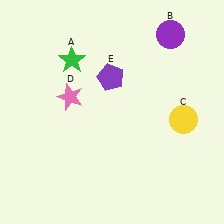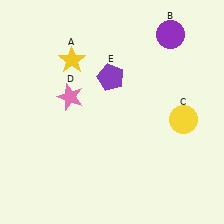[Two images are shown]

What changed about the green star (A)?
In Image 1, A is green. In Image 2, it changed to yellow.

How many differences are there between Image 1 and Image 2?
There is 1 difference between the two images.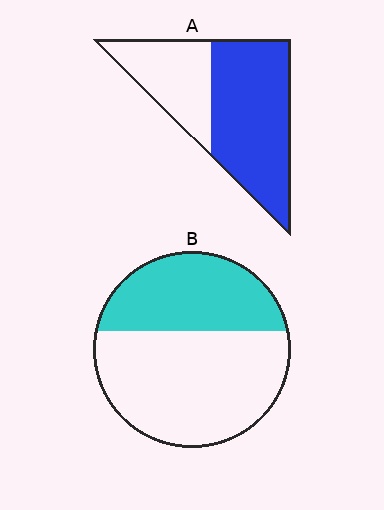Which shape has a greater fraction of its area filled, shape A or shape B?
Shape A.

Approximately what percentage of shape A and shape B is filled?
A is approximately 65% and B is approximately 40%.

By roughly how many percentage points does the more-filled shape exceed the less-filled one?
By roughly 25 percentage points (A over B).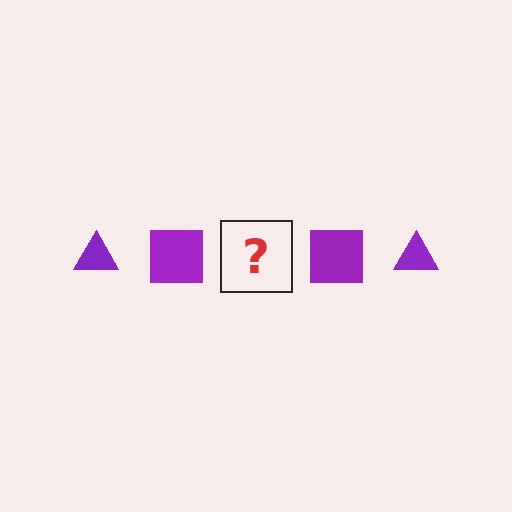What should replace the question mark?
The question mark should be replaced with a purple triangle.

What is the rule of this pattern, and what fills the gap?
The rule is that the pattern cycles through triangle, square shapes in purple. The gap should be filled with a purple triangle.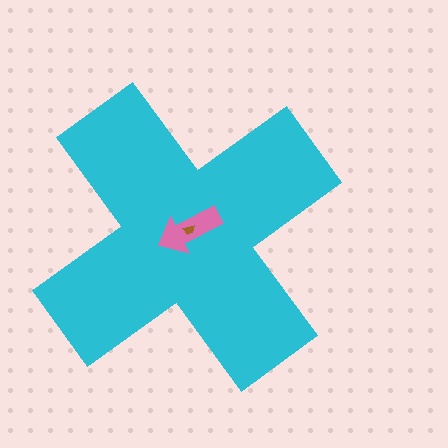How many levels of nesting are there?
3.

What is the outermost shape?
The cyan cross.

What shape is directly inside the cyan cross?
The pink arrow.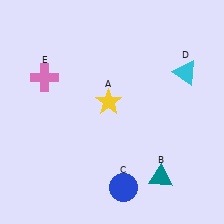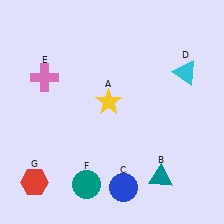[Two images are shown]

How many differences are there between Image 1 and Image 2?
There are 2 differences between the two images.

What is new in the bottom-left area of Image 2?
A red hexagon (G) was added in the bottom-left area of Image 2.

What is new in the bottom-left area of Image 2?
A teal circle (F) was added in the bottom-left area of Image 2.